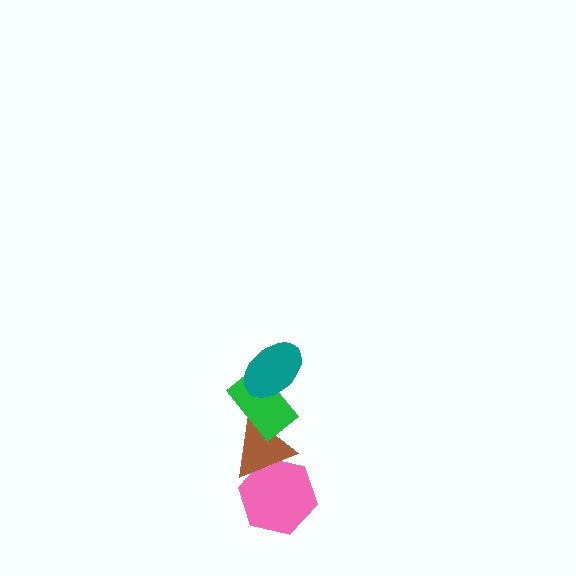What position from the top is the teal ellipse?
The teal ellipse is 1st from the top.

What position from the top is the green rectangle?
The green rectangle is 2nd from the top.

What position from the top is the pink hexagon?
The pink hexagon is 4th from the top.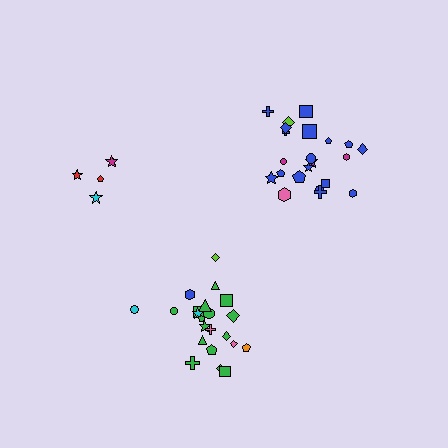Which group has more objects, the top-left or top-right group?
The top-right group.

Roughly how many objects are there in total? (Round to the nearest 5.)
Roughly 50 objects in total.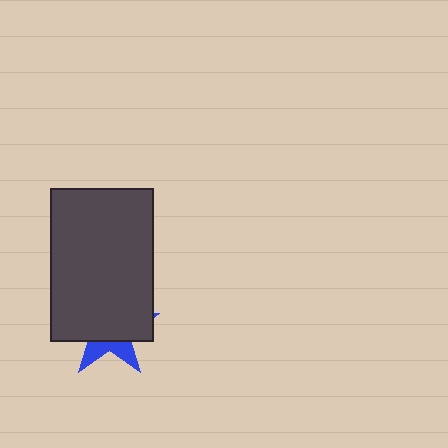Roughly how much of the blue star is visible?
A small part of it is visible (roughly 30%).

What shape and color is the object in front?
The object in front is a dark gray rectangle.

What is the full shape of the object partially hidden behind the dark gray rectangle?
The partially hidden object is a blue star.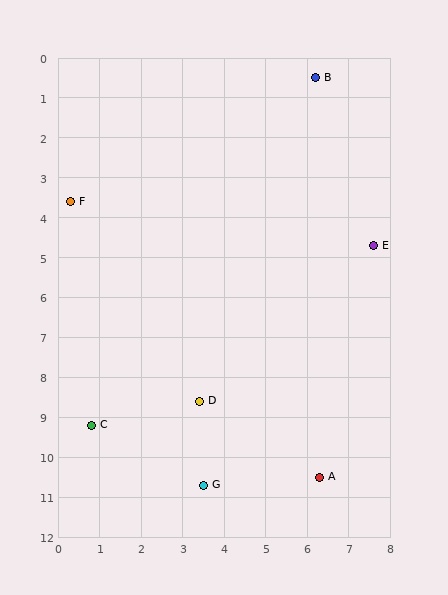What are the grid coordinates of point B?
Point B is at approximately (6.2, 0.5).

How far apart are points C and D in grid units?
Points C and D are about 2.7 grid units apart.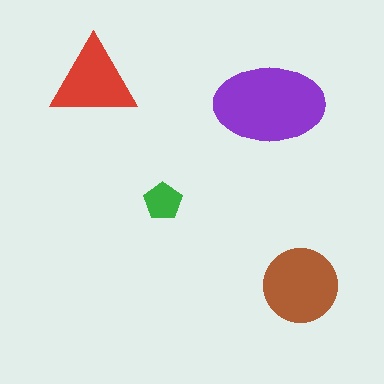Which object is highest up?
The red triangle is topmost.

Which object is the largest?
The purple ellipse.